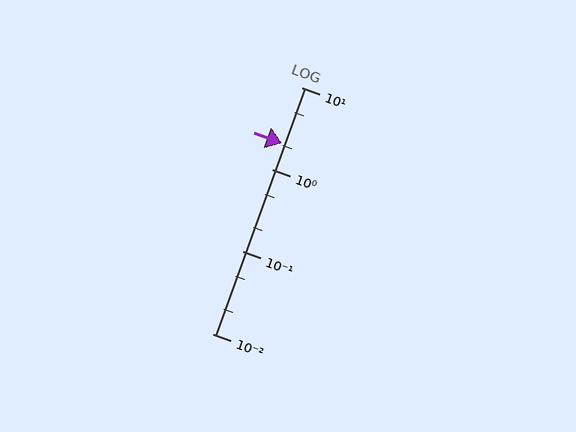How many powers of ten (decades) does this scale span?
The scale spans 3 decades, from 0.01 to 10.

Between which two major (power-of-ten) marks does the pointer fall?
The pointer is between 1 and 10.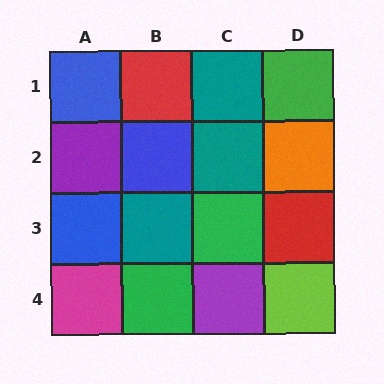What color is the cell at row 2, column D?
Orange.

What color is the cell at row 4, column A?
Magenta.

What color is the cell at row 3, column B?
Teal.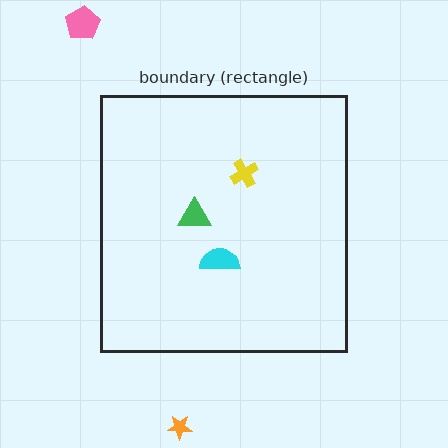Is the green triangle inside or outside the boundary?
Inside.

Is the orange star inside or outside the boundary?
Outside.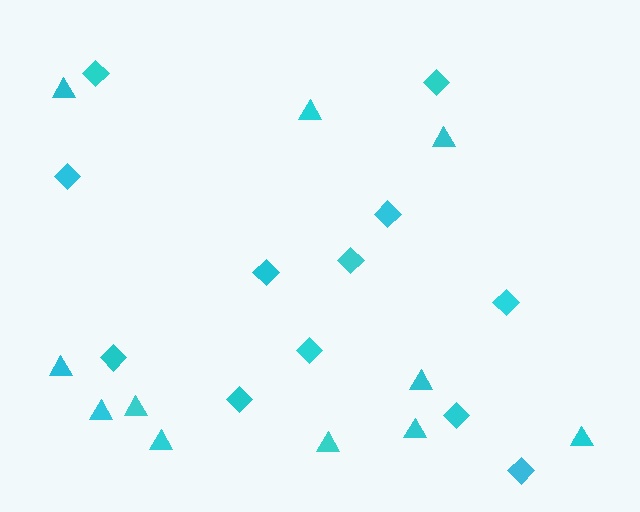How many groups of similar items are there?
There are 2 groups: one group of diamonds (12) and one group of triangles (11).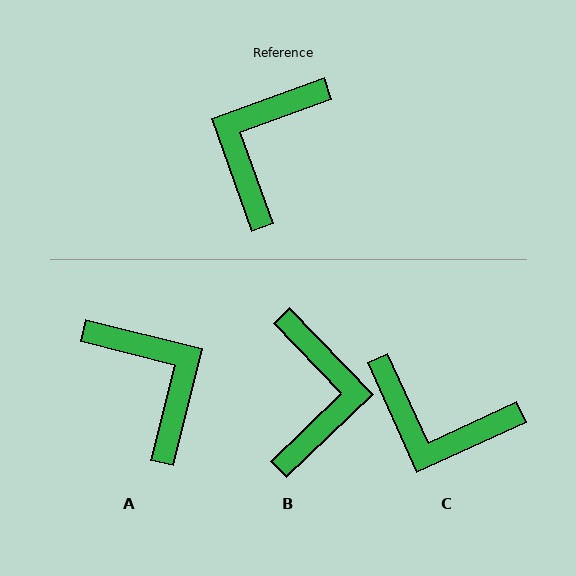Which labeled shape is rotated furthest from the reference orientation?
B, about 156 degrees away.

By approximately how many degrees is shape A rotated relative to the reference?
Approximately 124 degrees clockwise.